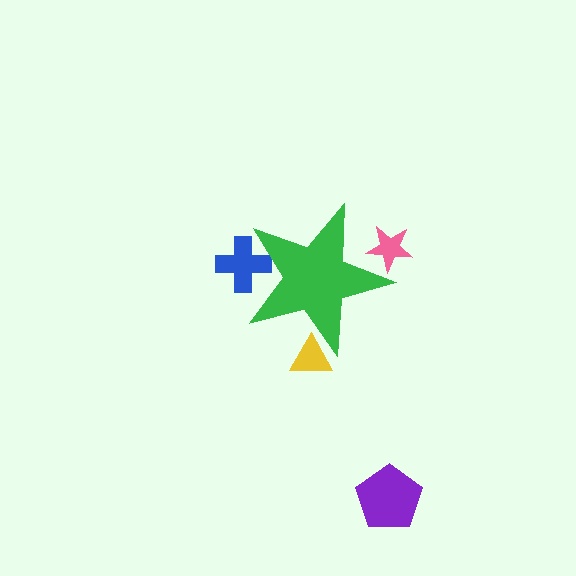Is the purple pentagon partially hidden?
No, the purple pentagon is fully visible.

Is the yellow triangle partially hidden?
Yes, the yellow triangle is partially hidden behind the green star.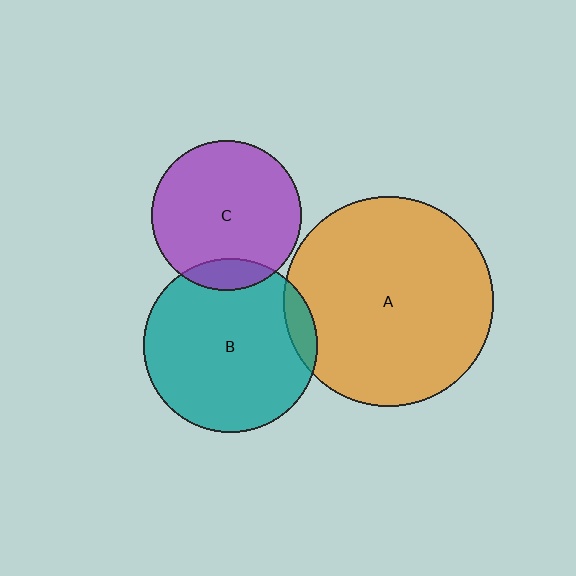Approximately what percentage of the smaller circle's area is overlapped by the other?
Approximately 10%.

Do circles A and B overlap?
Yes.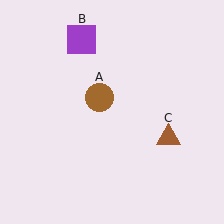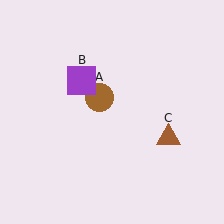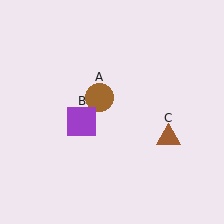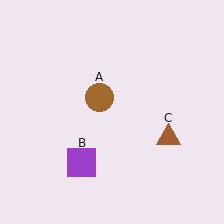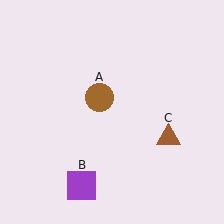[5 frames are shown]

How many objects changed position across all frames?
1 object changed position: purple square (object B).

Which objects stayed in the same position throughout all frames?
Brown circle (object A) and brown triangle (object C) remained stationary.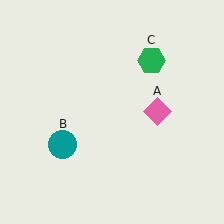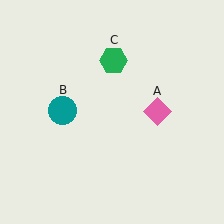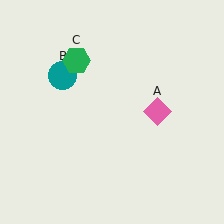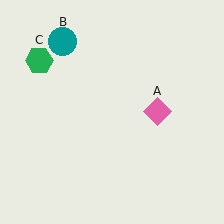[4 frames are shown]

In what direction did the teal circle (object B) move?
The teal circle (object B) moved up.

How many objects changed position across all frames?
2 objects changed position: teal circle (object B), green hexagon (object C).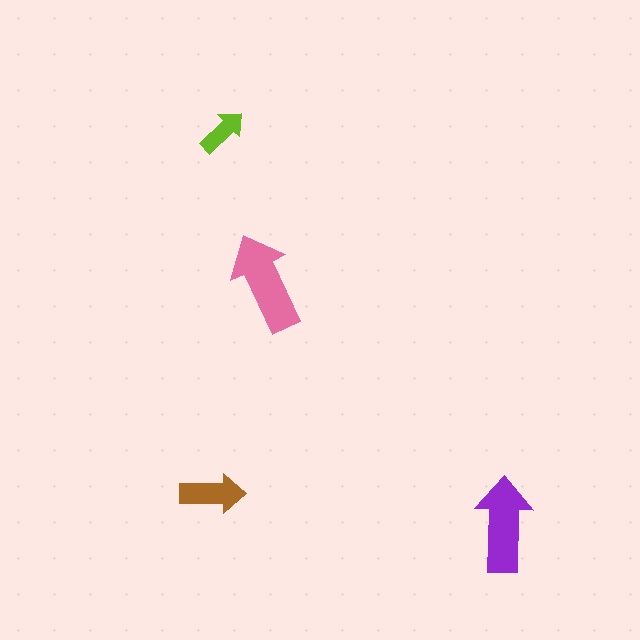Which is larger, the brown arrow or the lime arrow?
The brown one.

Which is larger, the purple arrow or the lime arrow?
The purple one.